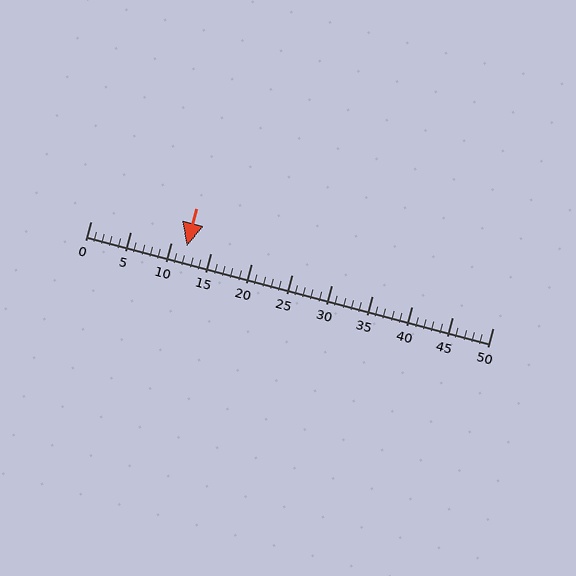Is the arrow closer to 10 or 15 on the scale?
The arrow is closer to 10.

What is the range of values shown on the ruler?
The ruler shows values from 0 to 50.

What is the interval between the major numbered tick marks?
The major tick marks are spaced 5 units apart.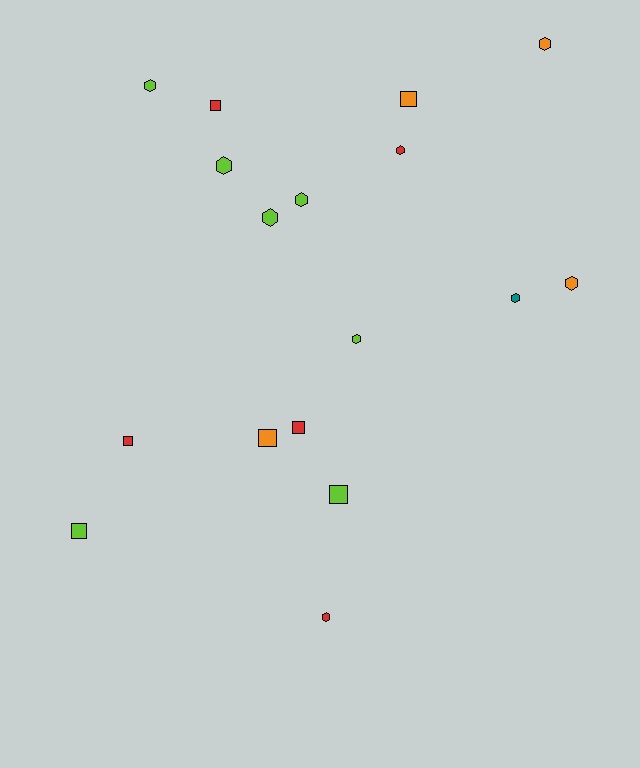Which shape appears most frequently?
Hexagon, with 10 objects.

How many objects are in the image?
There are 17 objects.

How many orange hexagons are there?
There are 2 orange hexagons.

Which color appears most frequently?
Lime, with 7 objects.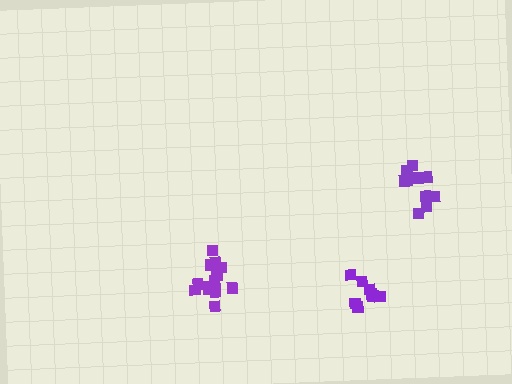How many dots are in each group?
Group 1: 14 dots, Group 2: 8 dots, Group 3: 11 dots (33 total).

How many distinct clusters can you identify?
There are 3 distinct clusters.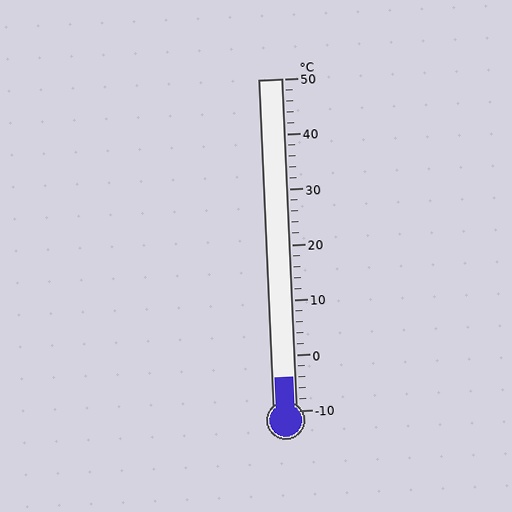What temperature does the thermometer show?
The thermometer shows approximately -4°C.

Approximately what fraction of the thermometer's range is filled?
The thermometer is filled to approximately 10% of its range.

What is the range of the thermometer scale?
The thermometer scale ranges from -10°C to 50°C.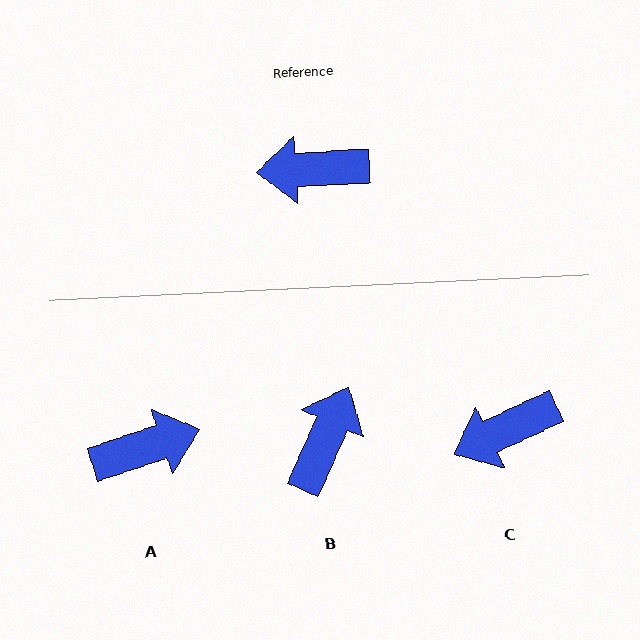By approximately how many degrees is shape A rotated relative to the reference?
Approximately 165 degrees clockwise.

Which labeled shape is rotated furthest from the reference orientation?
A, about 165 degrees away.